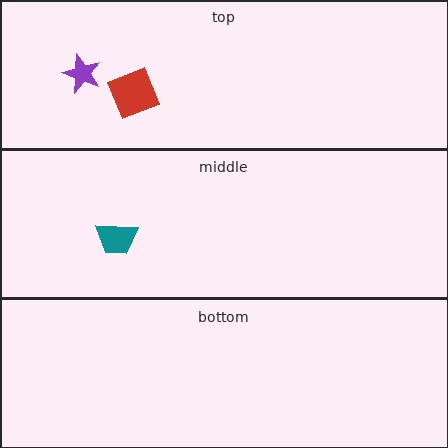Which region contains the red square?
The top region.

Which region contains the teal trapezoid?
The middle region.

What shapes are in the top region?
The purple star, the red square.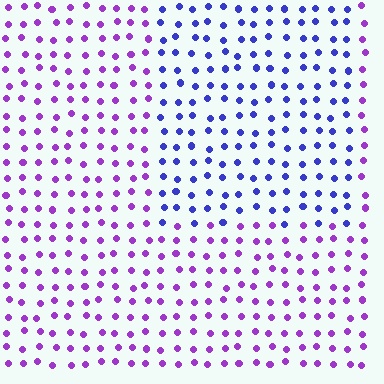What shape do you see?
I see a rectangle.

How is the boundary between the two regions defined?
The boundary is defined purely by a slight shift in hue (about 44 degrees). Spacing, size, and orientation are identical on both sides.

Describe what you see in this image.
The image is filled with small purple elements in a uniform arrangement. A rectangle-shaped region is visible where the elements are tinted to a slightly different hue, forming a subtle color boundary.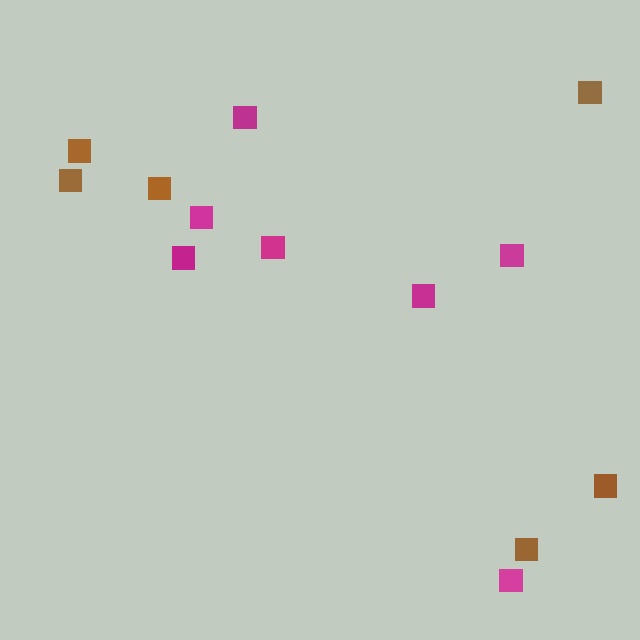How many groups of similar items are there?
There are 2 groups: one group of brown squares (6) and one group of magenta squares (7).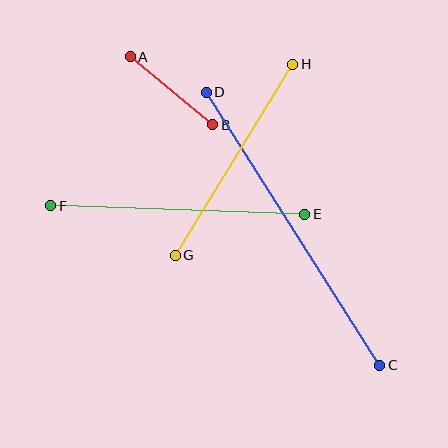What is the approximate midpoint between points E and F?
The midpoint is at approximately (178, 210) pixels.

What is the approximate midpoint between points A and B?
The midpoint is at approximately (171, 91) pixels.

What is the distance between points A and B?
The distance is approximately 107 pixels.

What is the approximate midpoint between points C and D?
The midpoint is at approximately (293, 229) pixels.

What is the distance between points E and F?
The distance is approximately 254 pixels.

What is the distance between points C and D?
The distance is approximately 323 pixels.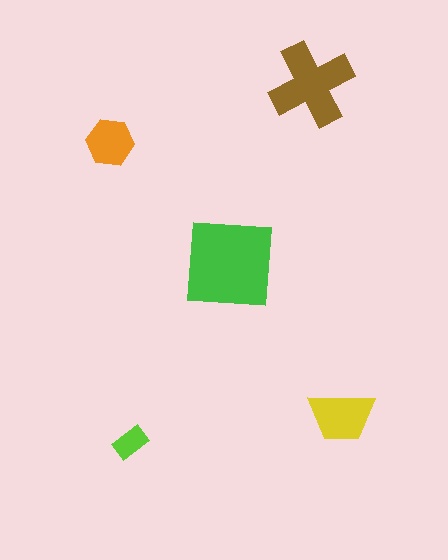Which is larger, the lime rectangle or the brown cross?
The brown cross.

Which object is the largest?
The green square.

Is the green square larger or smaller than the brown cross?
Larger.